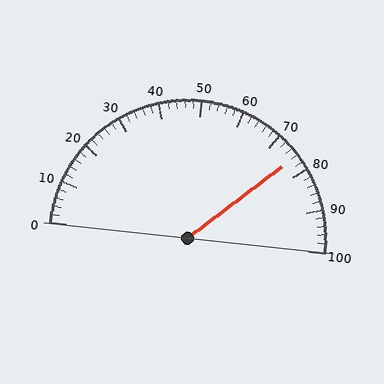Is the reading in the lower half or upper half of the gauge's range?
The reading is in the upper half of the range (0 to 100).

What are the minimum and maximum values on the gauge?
The gauge ranges from 0 to 100.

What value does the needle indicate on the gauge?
The needle indicates approximately 76.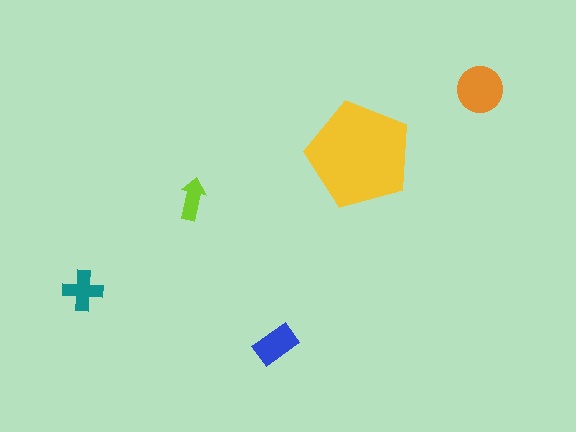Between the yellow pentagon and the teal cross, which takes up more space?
The yellow pentagon.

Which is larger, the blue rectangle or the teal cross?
The blue rectangle.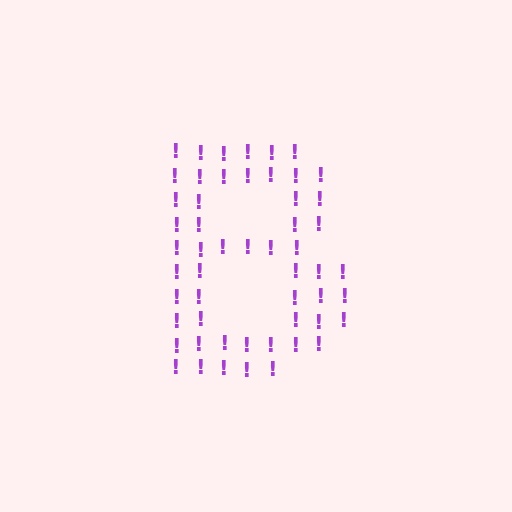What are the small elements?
The small elements are exclamation marks.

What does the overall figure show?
The overall figure shows the letter B.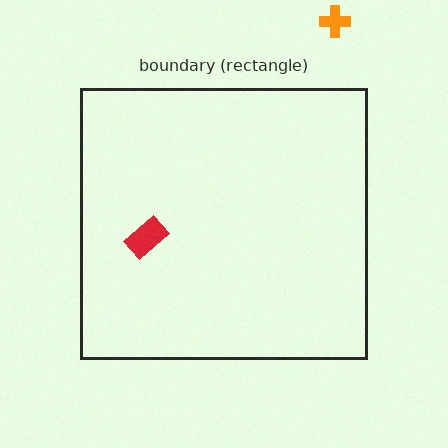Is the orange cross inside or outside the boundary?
Outside.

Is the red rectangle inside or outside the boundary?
Inside.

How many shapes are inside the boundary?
1 inside, 1 outside.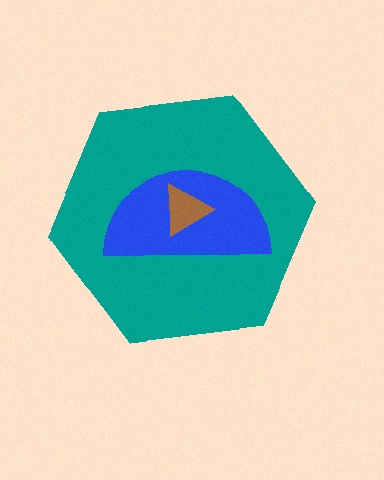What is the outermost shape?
The teal hexagon.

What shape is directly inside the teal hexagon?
The blue semicircle.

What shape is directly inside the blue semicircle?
The brown triangle.